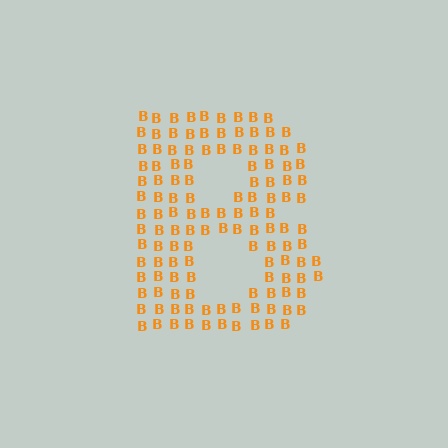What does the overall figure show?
The overall figure shows the letter B.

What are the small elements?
The small elements are letter B's.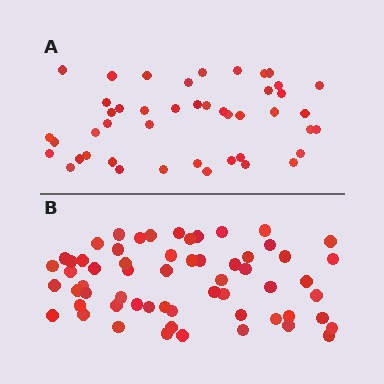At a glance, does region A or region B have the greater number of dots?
Region B (the bottom region) has more dots.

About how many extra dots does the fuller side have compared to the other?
Region B has approximately 15 more dots than region A.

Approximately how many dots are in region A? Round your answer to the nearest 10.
About 40 dots. (The exact count is 45, which rounds to 40.)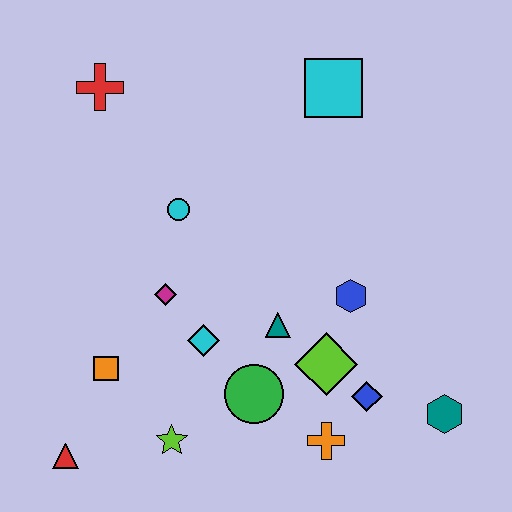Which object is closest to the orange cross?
The blue diamond is closest to the orange cross.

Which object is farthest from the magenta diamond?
The teal hexagon is farthest from the magenta diamond.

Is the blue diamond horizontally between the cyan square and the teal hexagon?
Yes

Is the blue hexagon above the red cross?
No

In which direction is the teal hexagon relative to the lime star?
The teal hexagon is to the right of the lime star.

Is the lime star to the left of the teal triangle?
Yes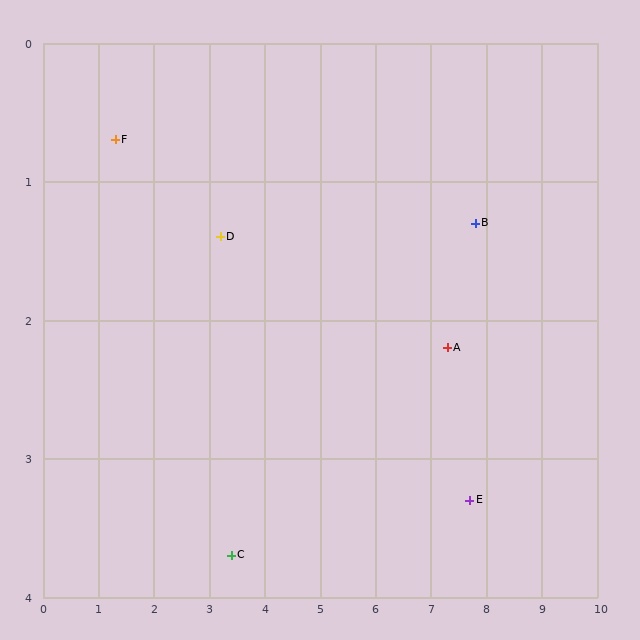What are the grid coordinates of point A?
Point A is at approximately (7.3, 2.2).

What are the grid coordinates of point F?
Point F is at approximately (1.3, 0.7).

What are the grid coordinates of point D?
Point D is at approximately (3.2, 1.4).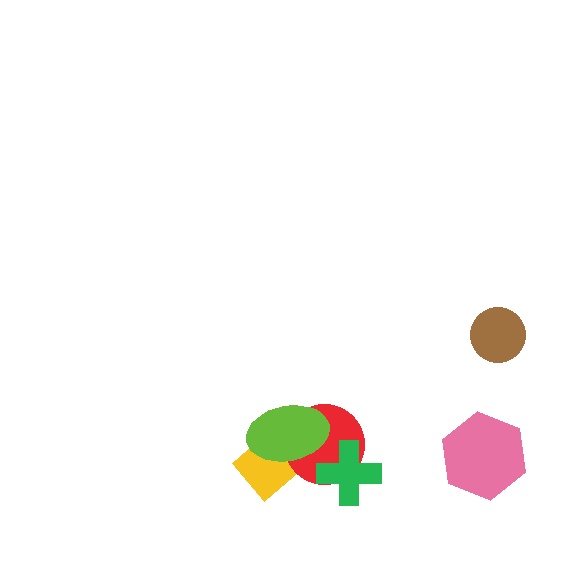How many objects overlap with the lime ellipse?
2 objects overlap with the lime ellipse.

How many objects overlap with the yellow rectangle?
2 objects overlap with the yellow rectangle.